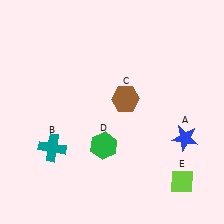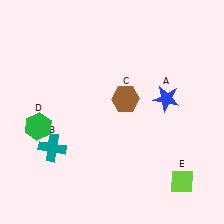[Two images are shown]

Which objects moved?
The objects that moved are: the blue star (A), the green hexagon (D).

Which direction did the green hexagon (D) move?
The green hexagon (D) moved left.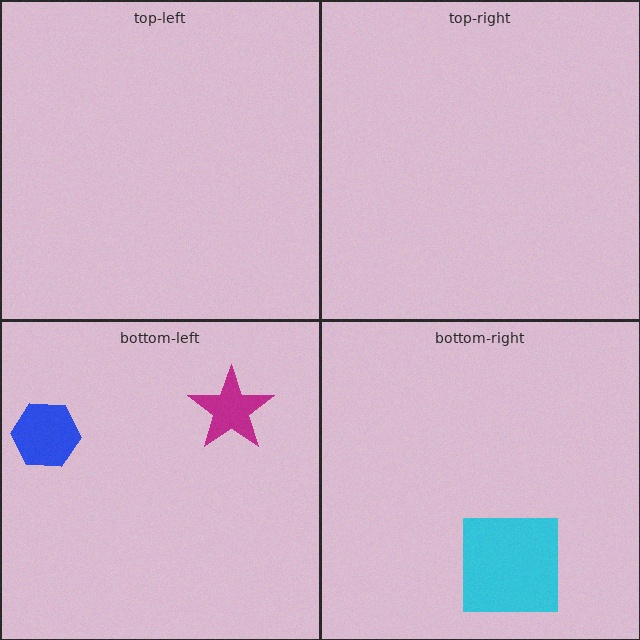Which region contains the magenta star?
The bottom-left region.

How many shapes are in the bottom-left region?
2.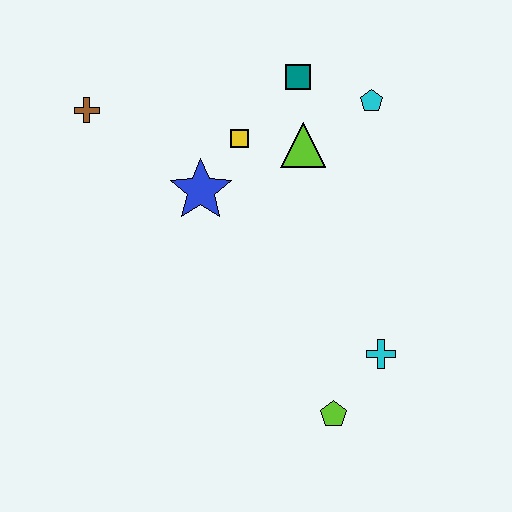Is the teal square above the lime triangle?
Yes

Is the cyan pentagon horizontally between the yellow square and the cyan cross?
Yes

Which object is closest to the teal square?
The lime triangle is closest to the teal square.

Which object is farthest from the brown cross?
The lime pentagon is farthest from the brown cross.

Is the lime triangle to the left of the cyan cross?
Yes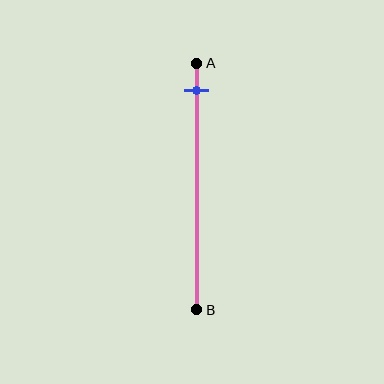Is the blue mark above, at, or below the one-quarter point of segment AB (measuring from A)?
The blue mark is above the one-quarter point of segment AB.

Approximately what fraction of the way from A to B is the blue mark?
The blue mark is approximately 10% of the way from A to B.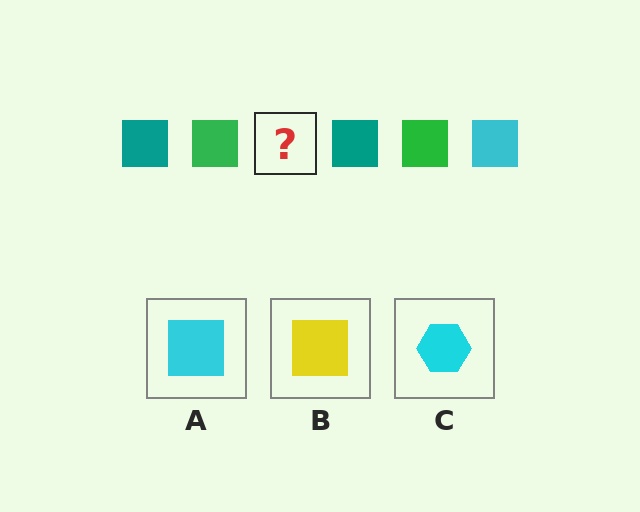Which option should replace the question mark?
Option A.